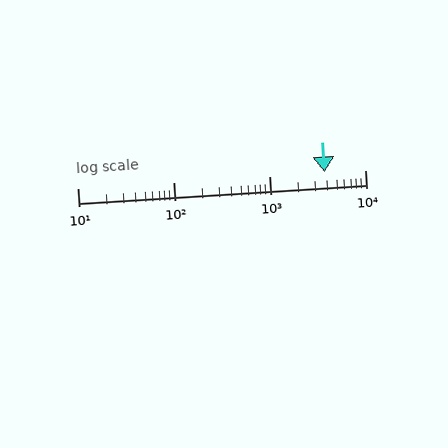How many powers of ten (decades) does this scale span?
The scale spans 3 decades, from 10 to 10000.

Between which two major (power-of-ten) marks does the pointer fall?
The pointer is between 1000 and 10000.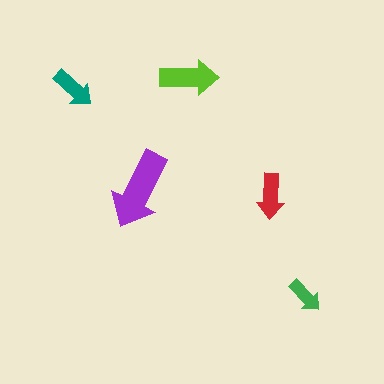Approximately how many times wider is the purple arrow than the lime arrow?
About 1.5 times wider.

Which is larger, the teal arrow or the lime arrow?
The lime one.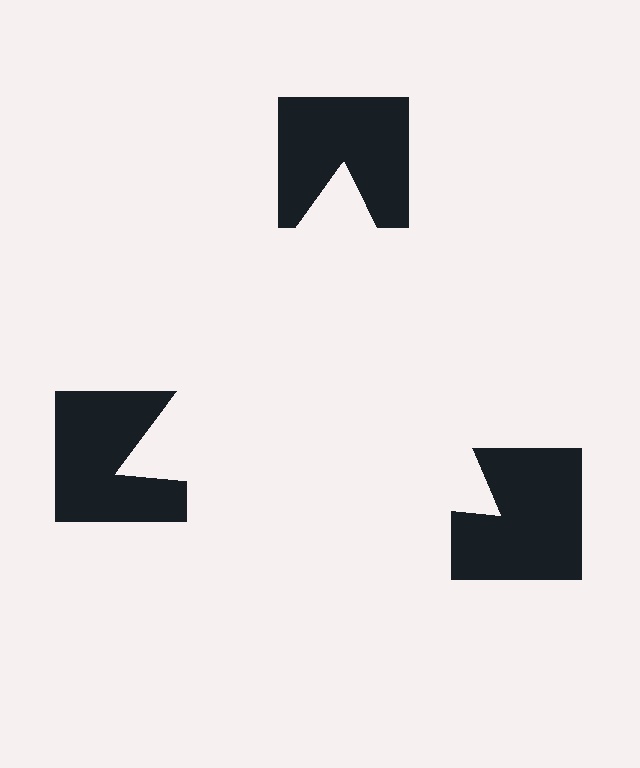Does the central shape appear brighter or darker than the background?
It typically appears slightly brighter than the background, even though no actual brightness change is drawn.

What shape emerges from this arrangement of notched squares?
An illusory triangle — its edges are inferred from the aligned wedge cuts in the notched squares, not physically drawn.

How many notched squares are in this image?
There are 3 — one at each vertex of the illusory triangle.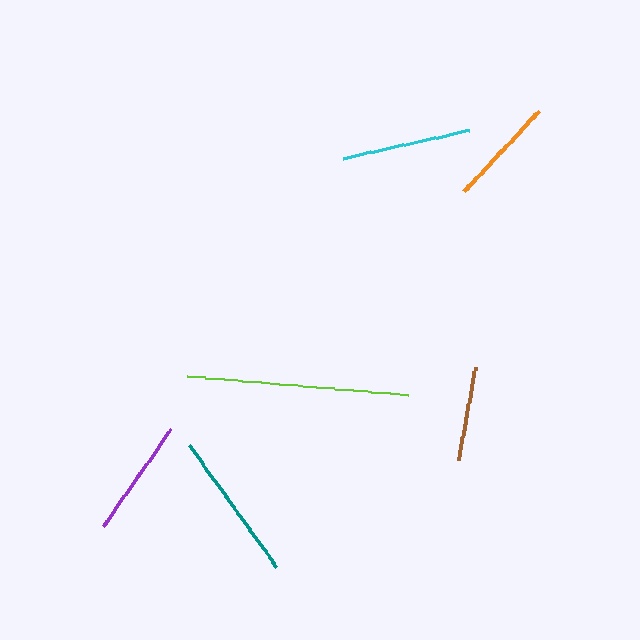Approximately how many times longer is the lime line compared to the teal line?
The lime line is approximately 1.5 times the length of the teal line.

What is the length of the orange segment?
The orange segment is approximately 110 pixels long.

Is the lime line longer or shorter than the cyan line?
The lime line is longer than the cyan line.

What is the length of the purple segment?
The purple segment is approximately 119 pixels long.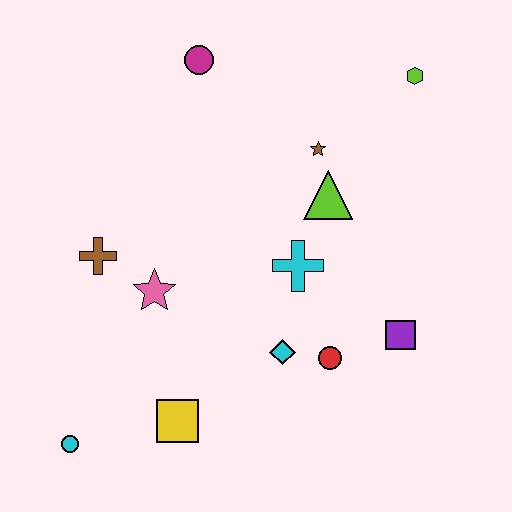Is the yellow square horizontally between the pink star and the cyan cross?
Yes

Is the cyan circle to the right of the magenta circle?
No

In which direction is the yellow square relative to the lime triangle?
The yellow square is below the lime triangle.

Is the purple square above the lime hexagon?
No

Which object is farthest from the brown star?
The cyan circle is farthest from the brown star.